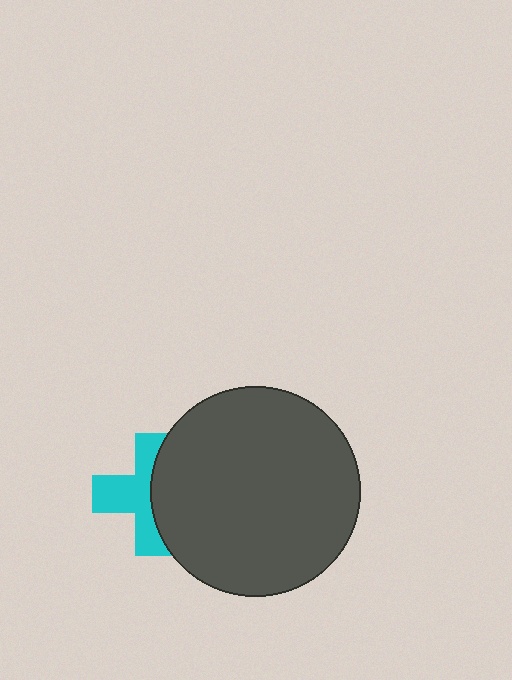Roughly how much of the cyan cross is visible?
About half of it is visible (roughly 53%).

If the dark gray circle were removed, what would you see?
You would see the complete cyan cross.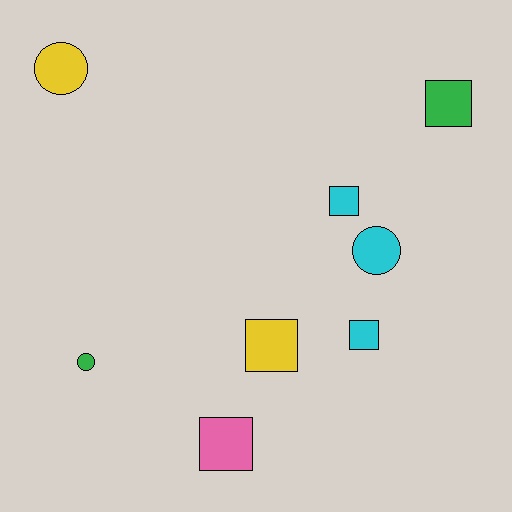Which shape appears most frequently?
Square, with 5 objects.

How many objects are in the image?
There are 8 objects.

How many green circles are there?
There is 1 green circle.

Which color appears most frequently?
Cyan, with 3 objects.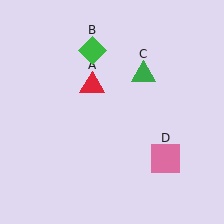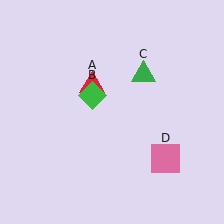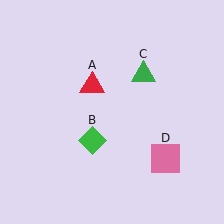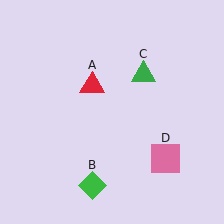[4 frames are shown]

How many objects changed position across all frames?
1 object changed position: green diamond (object B).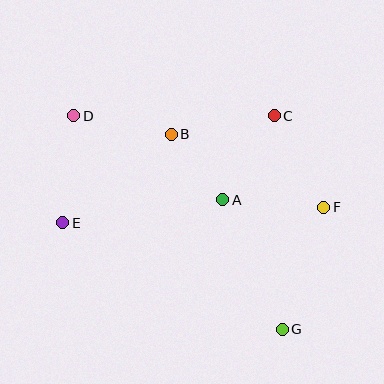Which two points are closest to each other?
Points A and B are closest to each other.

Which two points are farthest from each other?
Points D and G are farthest from each other.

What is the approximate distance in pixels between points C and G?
The distance between C and G is approximately 214 pixels.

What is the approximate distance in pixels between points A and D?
The distance between A and D is approximately 171 pixels.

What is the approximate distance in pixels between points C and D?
The distance between C and D is approximately 201 pixels.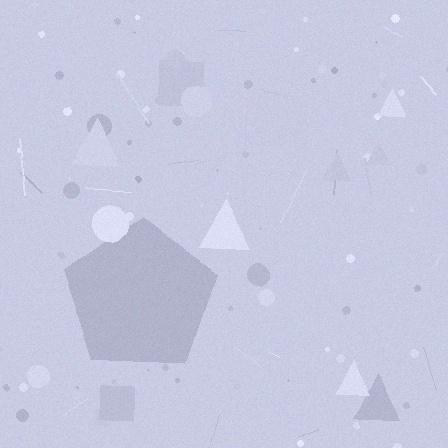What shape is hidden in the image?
A pentagon is hidden in the image.